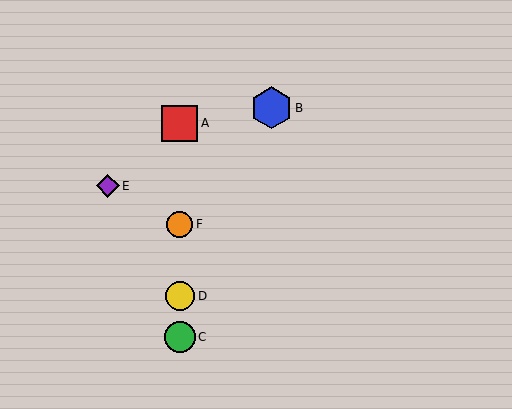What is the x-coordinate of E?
Object E is at x≈108.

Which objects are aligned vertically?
Objects A, C, D, F are aligned vertically.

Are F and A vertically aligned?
Yes, both are at x≈180.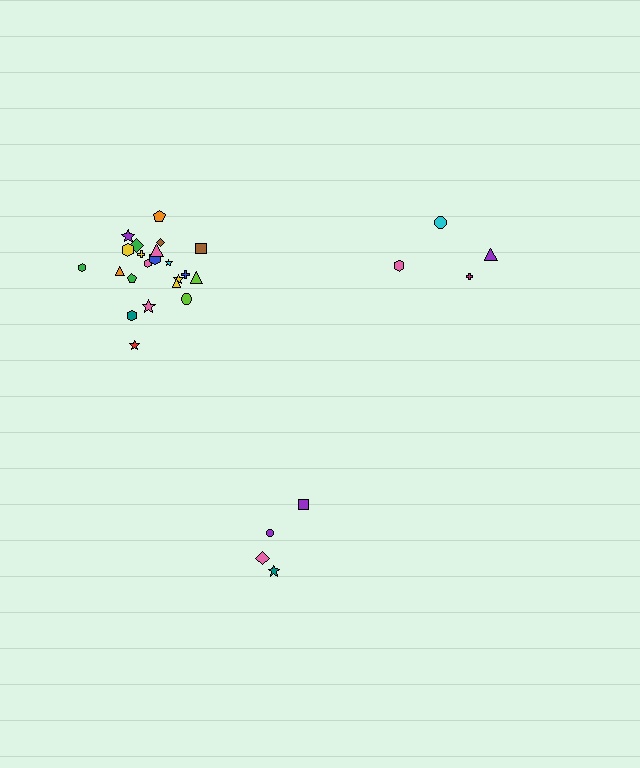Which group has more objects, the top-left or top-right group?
The top-left group.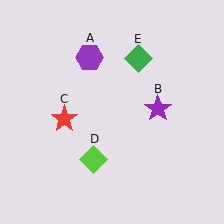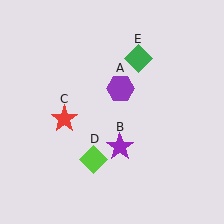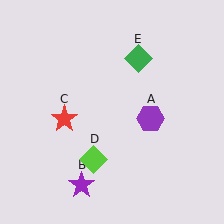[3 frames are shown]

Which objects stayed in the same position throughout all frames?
Red star (object C) and lime diamond (object D) and green diamond (object E) remained stationary.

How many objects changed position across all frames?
2 objects changed position: purple hexagon (object A), purple star (object B).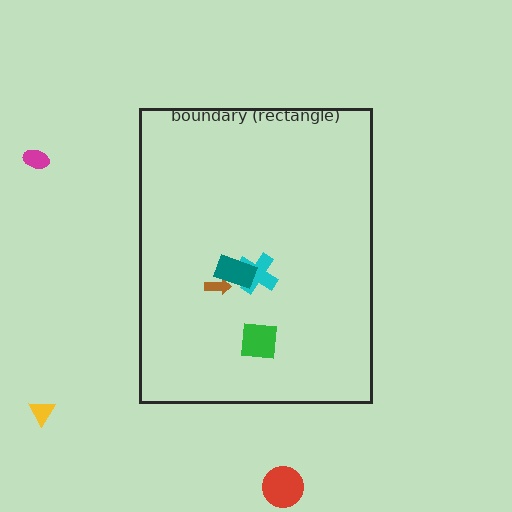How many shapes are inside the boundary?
4 inside, 3 outside.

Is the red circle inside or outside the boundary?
Outside.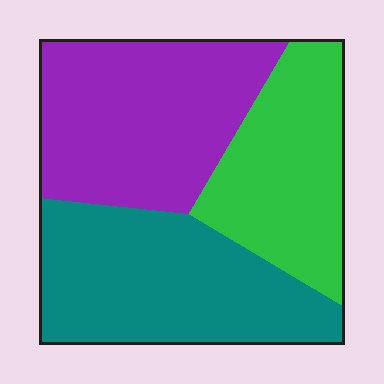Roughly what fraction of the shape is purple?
Purple covers about 35% of the shape.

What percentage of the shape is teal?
Teal takes up about three eighths (3/8) of the shape.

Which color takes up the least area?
Green, at roughly 25%.